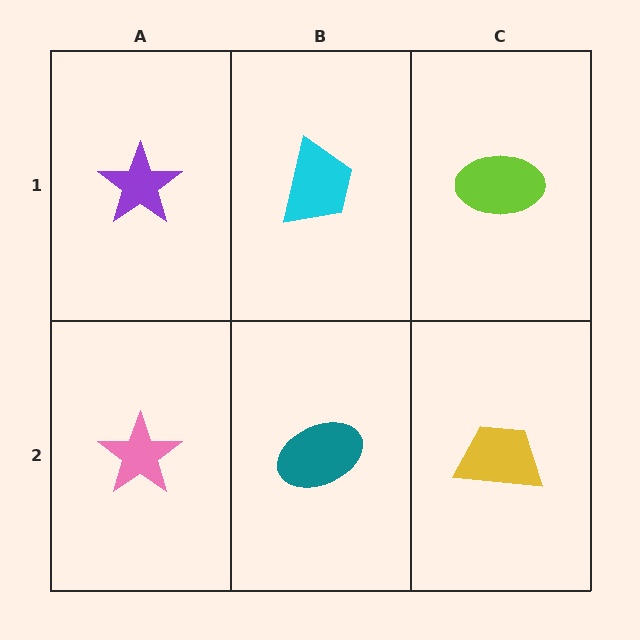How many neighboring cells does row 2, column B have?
3.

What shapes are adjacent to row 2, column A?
A purple star (row 1, column A), a teal ellipse (row 2, column B).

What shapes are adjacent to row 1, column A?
A pink star (row 2, column A), a cyan trapezoid (row 1, column B).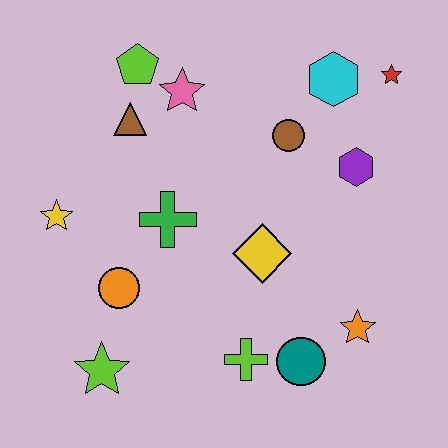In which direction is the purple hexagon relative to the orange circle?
The purple hexagon is to the right of the orange circle.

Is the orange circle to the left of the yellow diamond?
Yes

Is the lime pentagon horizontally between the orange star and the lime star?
Yes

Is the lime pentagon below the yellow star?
No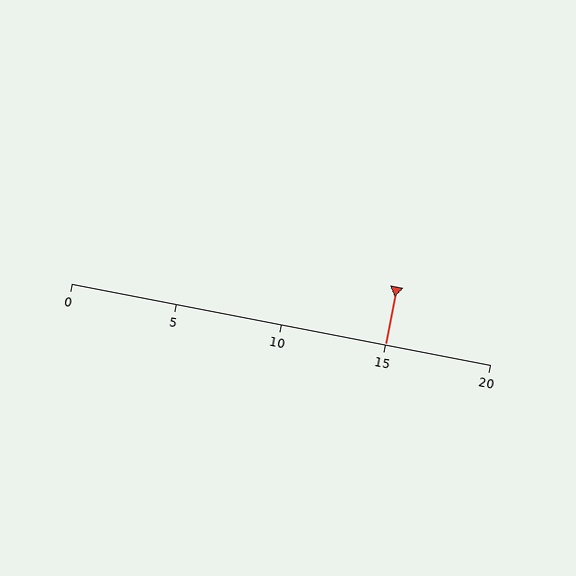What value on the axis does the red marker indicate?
The marker indicates approximately 15.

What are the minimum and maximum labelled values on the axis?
The axis runs from 0 to 20.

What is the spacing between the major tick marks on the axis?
The major ticks are spaced 5 apart.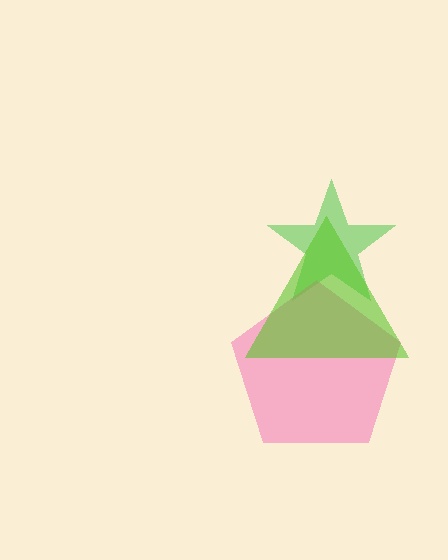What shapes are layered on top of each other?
The layered shapes are: a green star, a pink pentagon, a lime triangle.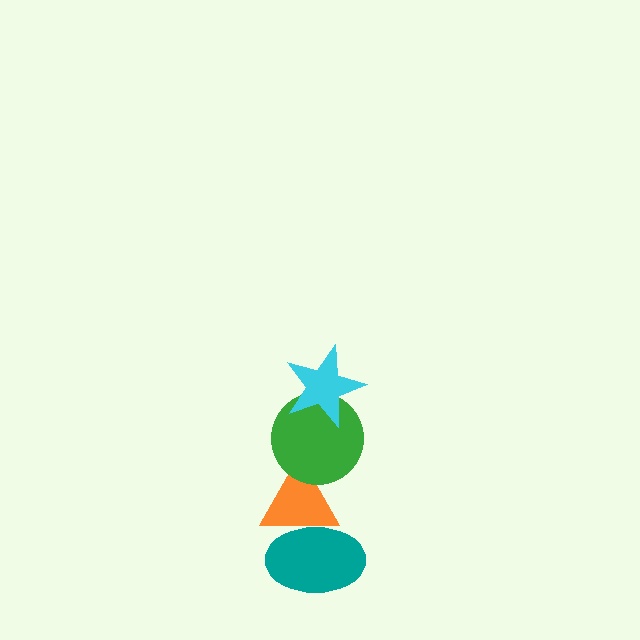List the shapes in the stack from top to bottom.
From top to bottom: the cyan star, the green circle, the orange triangle, the teal ellipse.